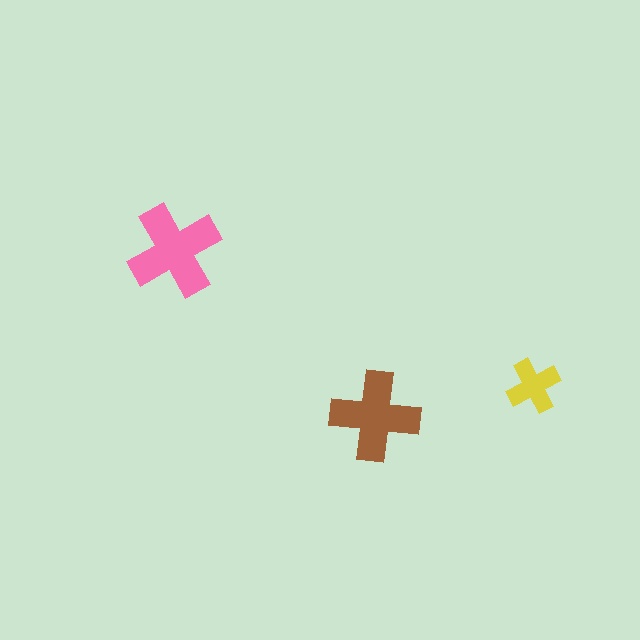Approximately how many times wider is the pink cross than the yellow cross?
About 1.5 times wider.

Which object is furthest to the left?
The pink cross is leftmost.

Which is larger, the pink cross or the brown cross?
The pink one.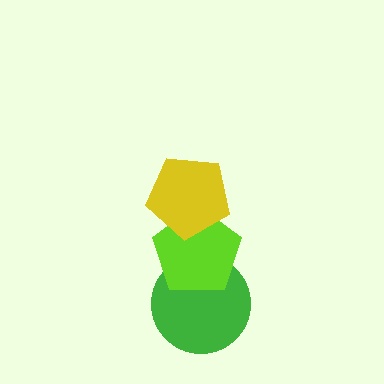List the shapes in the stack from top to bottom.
From top to bottom: the yellow pentagon, the lime pentagon, the green circle.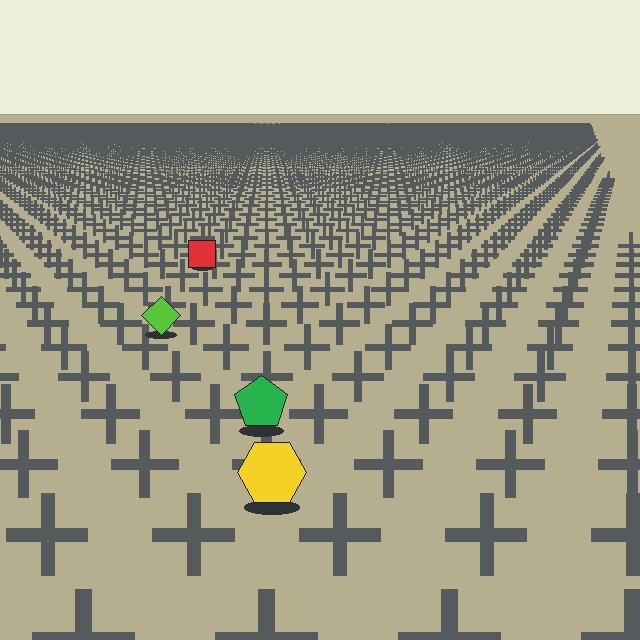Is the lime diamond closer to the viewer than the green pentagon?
No. The green pentagon is closer — you can tell from the texture gradient: the ground texture is coarser near it.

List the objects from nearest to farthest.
From nearest to farthest: the yellow hexagon, the green pentagon, the lime diamond, the red square.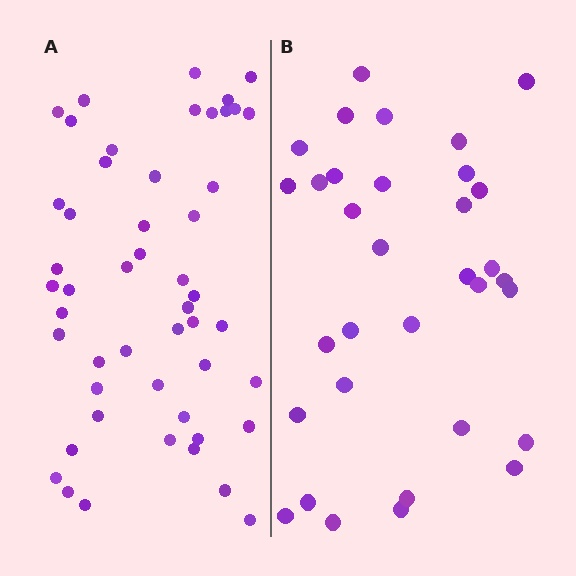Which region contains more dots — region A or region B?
Region A (the left region) has more dots.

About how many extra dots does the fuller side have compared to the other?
Region A has approximately 15 more dots than region B.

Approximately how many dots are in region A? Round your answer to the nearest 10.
About 50 dots.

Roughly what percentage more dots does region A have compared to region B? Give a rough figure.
About 50% more.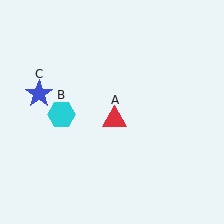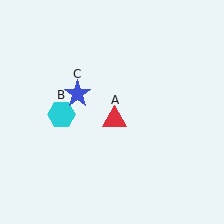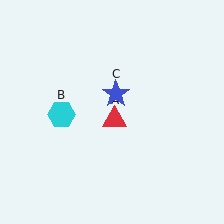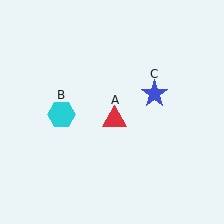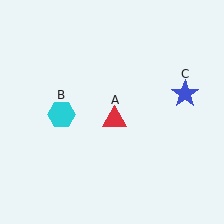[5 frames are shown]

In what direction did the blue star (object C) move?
The blue star (object C) moved right.